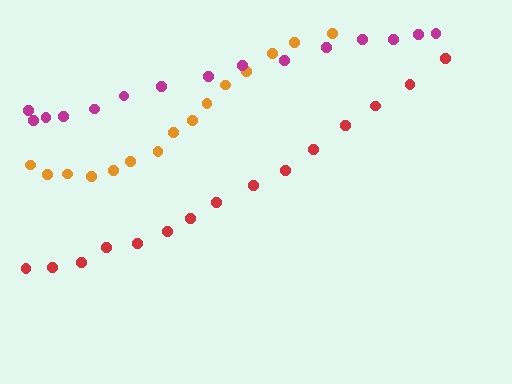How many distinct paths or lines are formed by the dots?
There are 3 distinct paths.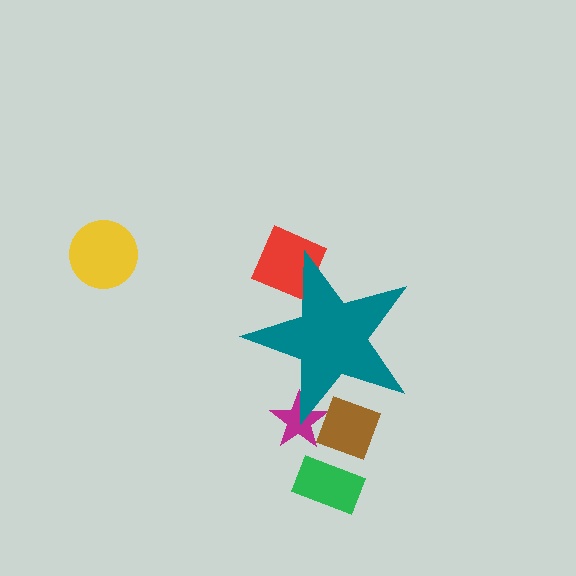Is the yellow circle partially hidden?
No, the yellow circle is fully visible.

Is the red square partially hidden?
Yes, the red square is partially hidden behind the teal star.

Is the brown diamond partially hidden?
Yes, the brown diamond is partially hidden behind the teal star.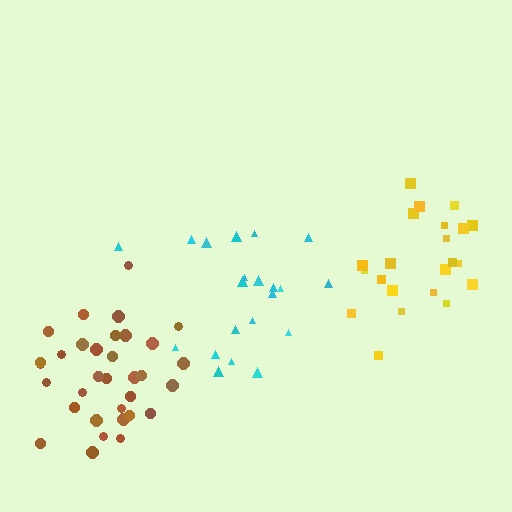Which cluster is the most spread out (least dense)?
Yellow.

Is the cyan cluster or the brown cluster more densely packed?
Brown.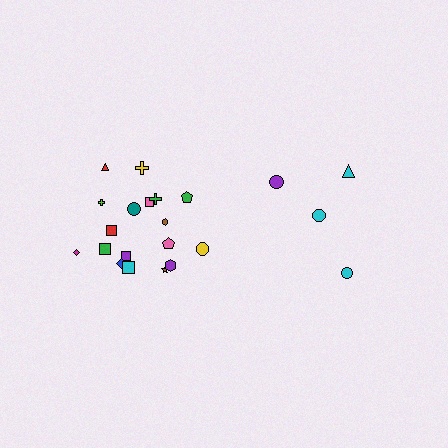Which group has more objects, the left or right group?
The left group.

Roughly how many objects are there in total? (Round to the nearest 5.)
Roughly 20 objects in total.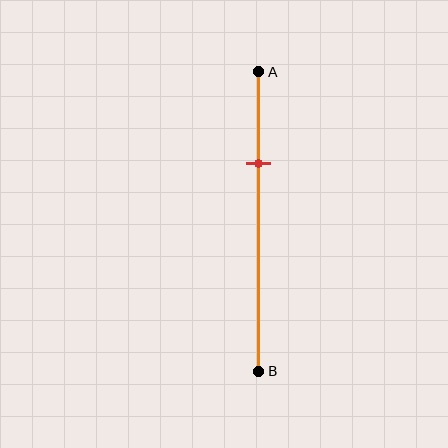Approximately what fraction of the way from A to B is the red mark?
The red mark is approximately 30% of the way from A to B.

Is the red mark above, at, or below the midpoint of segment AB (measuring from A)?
The red mark is above the midpoint of segment AB.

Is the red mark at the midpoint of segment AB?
No, the mark is at about 30% from A, not at the 50% midpoint.